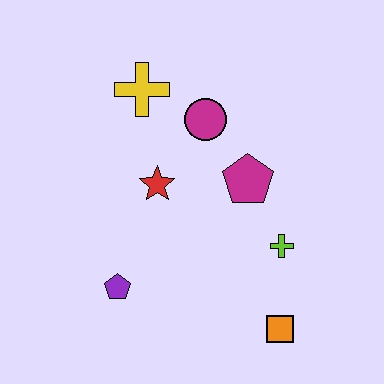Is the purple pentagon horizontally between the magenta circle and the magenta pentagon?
No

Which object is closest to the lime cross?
The magenta pentagon is closest to the lime cross.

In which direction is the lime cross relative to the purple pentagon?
The lime cross is to the right of the purple pentagon.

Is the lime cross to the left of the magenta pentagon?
No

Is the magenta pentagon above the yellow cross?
No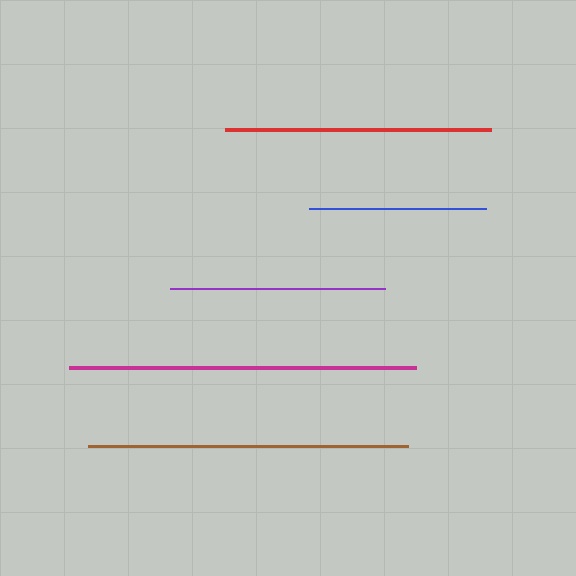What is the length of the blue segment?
The blue segment is approximately 176 pixels long.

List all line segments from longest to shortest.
From longest to shortest: magenta, brown, red, purple, blue.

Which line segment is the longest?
The magenta line is the longest at approximately 346 pixels.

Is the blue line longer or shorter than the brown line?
The brown line is longer than the blue line.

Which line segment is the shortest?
The blue line is the shortest at approximately 176 pixels.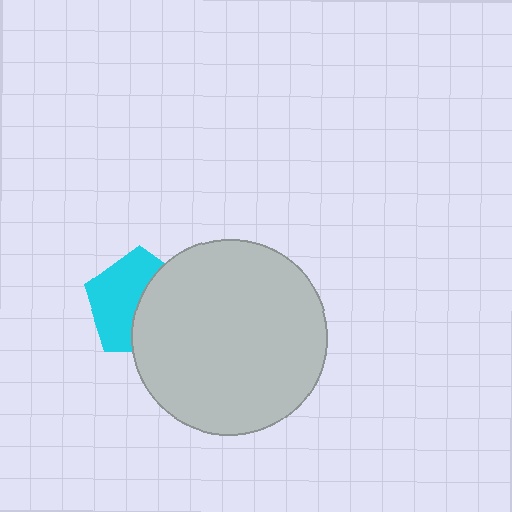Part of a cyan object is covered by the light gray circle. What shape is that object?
It is a pentagon.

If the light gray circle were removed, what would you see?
You would see the complete cyan pentagon.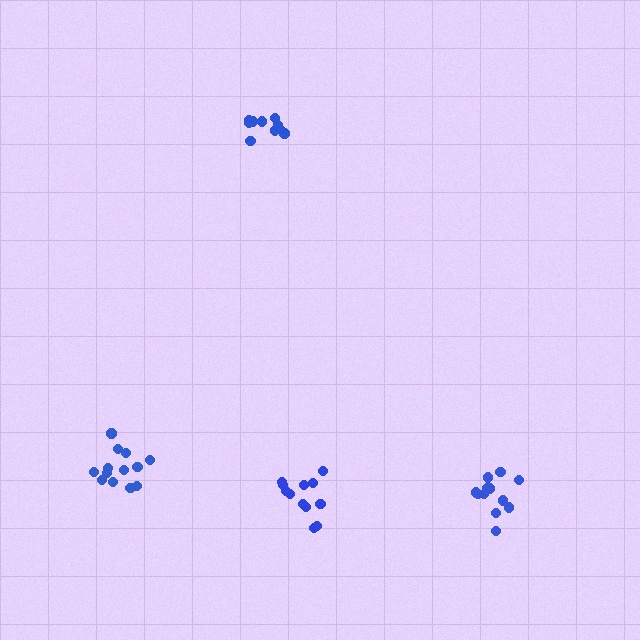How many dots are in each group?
Group 1: 12 dots, Group 2: 10 dots, Group 3: 13 dots, Group 4: 12 dots (47 total).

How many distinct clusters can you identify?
There are 4 distinct clusters.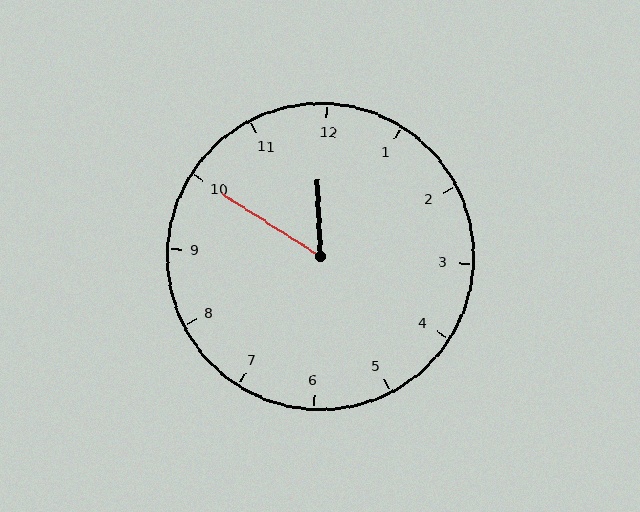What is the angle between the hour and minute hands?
Approximately 55 degrees.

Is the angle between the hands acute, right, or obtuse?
It is acute.